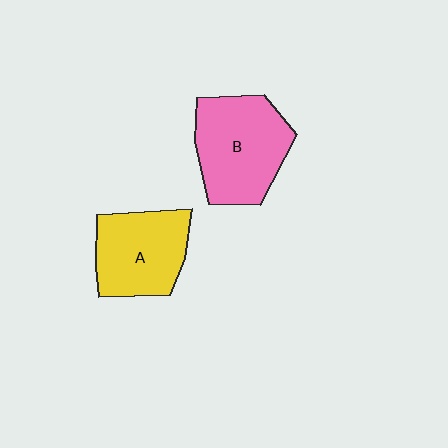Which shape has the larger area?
Shape B (pink).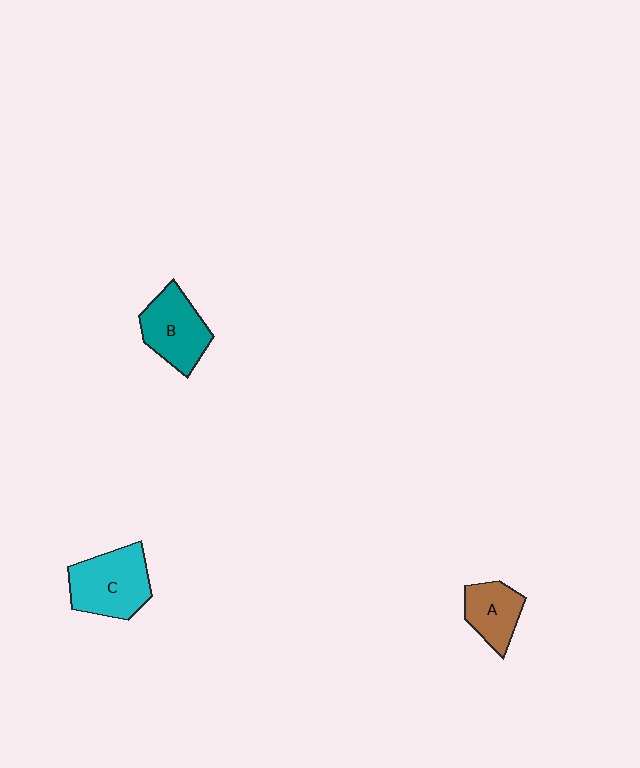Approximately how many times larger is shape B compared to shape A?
Approximately 1.3 times.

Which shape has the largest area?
Shape C (cyan).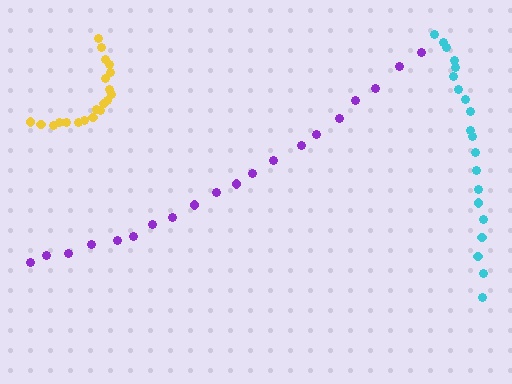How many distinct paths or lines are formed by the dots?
There are 3 distinct paths.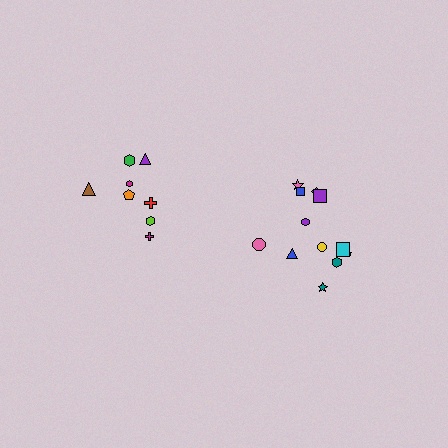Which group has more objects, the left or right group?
The right group.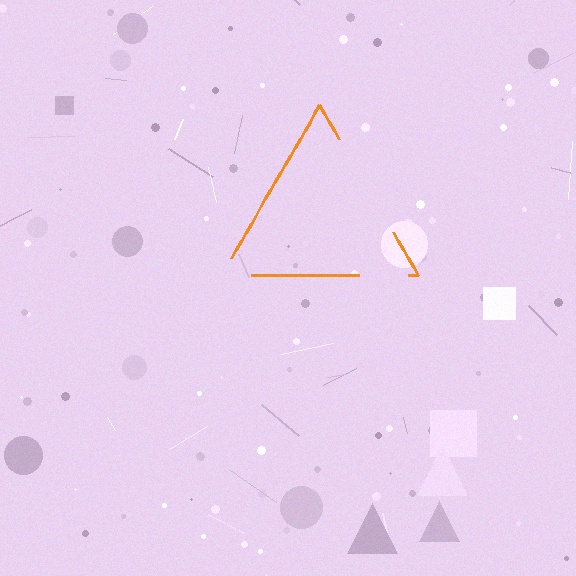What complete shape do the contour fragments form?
The contour fragments form a triangle.